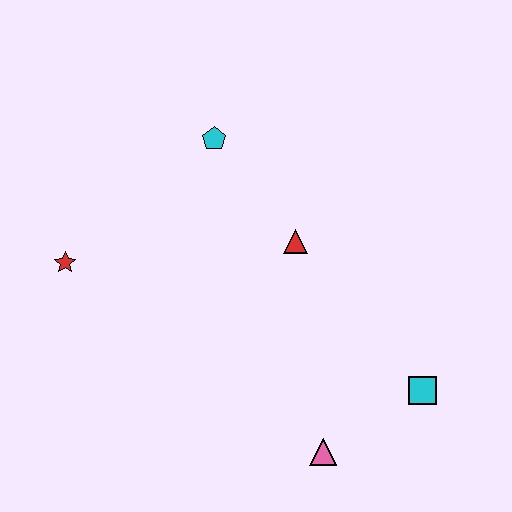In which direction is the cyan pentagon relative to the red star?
The cyan pentagon is to the right of the red star.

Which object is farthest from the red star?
The cyan square is farthest from the red star.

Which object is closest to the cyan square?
The pink triangle is closest to the cyan square.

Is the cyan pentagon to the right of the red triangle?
No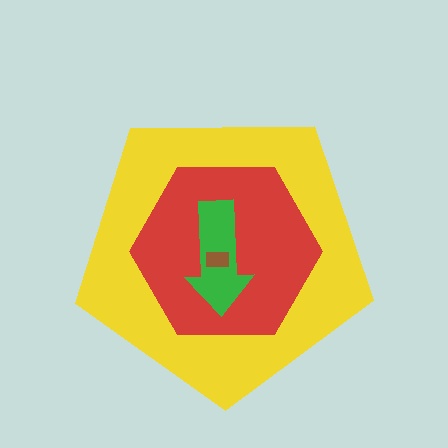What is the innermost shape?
The brown rectangle.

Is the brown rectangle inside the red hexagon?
Yes.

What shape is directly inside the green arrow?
The brown rectangle.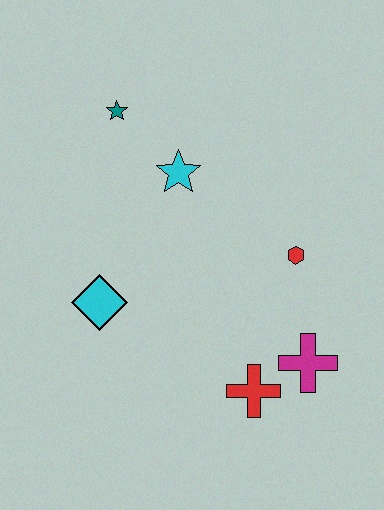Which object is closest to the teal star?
The cyan star is closest to the teal star.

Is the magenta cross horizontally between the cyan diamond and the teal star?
No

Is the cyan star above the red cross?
Yes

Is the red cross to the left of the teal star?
No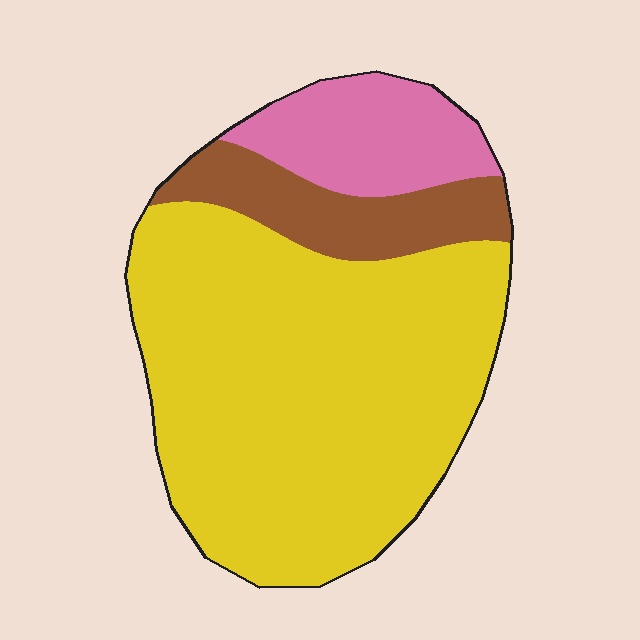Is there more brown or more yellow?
Yellow.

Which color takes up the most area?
Yellow, at roughly 70%.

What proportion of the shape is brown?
Brown takes up about one eighth (1/8) of the shape.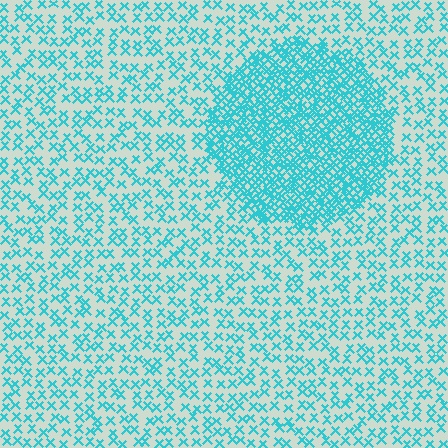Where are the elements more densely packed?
The elements are more densely packed inside the circle boundary.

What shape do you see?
I see a circle.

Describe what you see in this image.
The image contains small cyan elements arranged at two different densities. A circle-shaped region is visible where the elements are more densely packed than the surrounding area.